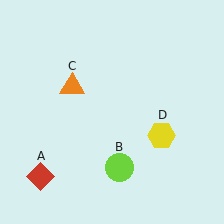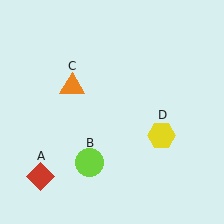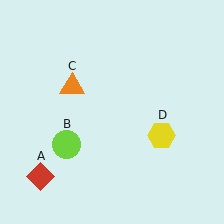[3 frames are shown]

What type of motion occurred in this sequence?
The lime circle (object B) rotated clockwise around the center of the scene.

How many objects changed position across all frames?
1 object changed position: lime circle (object B).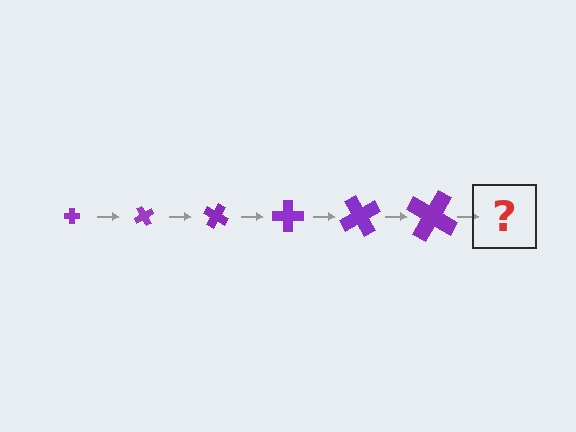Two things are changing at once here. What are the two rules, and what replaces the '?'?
The two rules are that the cross grows larger each step and it rotates 60 degrees each step. The '?' should be a cross, larger than the previous one and rotated 360 degrees from the start.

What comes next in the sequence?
The next element should be a cross, larger than the previous one and rotated 360 degrees from the start.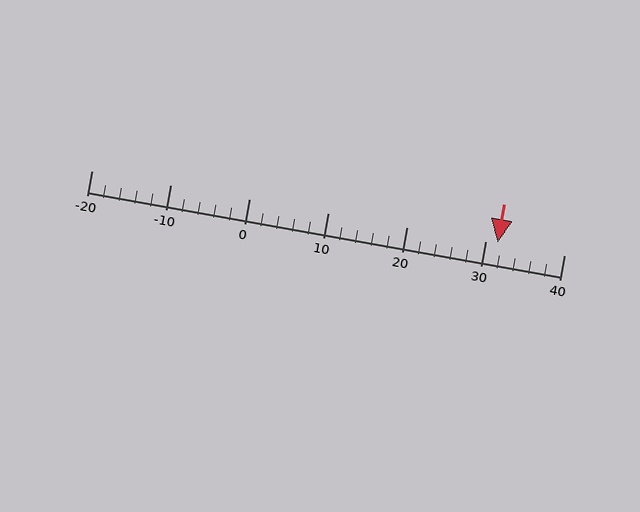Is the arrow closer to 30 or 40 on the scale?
The arrow is closer to 30.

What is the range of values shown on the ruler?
The ruler shows values from -20 to 40.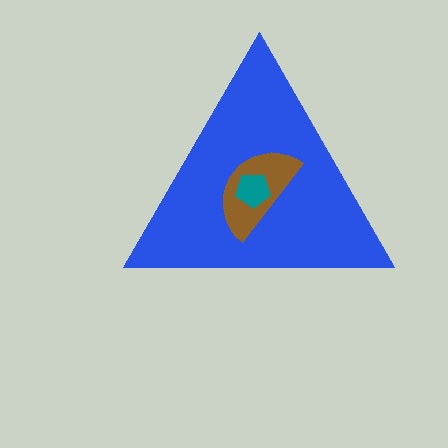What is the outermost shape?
The blue triangle.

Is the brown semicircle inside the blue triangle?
Yes.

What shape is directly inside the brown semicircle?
The teal pentagon.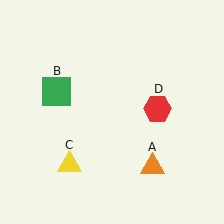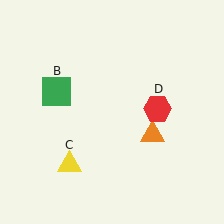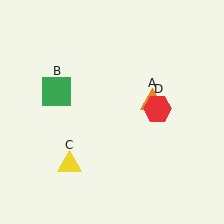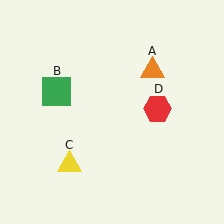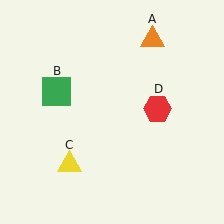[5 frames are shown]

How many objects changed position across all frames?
1 object changed position: orange triangle (object A).